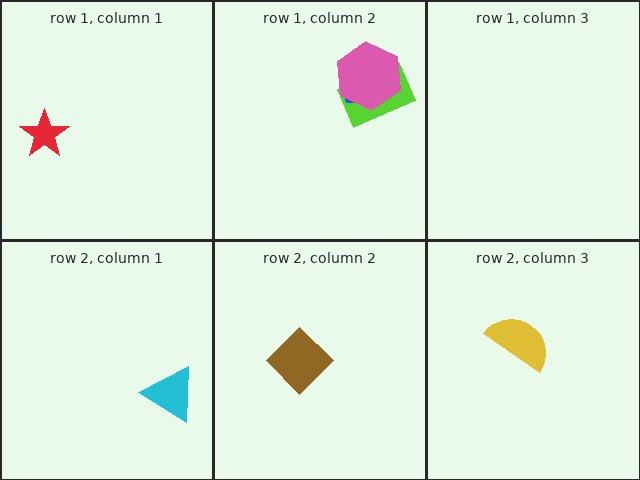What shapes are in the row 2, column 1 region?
The cyan triangle.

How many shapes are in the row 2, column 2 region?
1.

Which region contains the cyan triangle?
The row 2, column 1 region.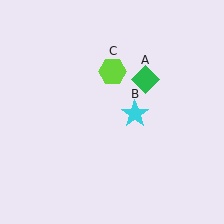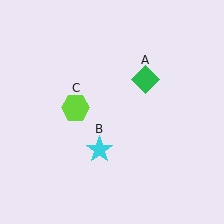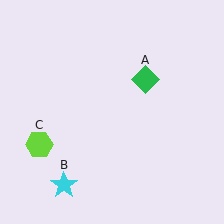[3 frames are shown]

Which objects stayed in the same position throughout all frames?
Green diamond (object A) remained stationary.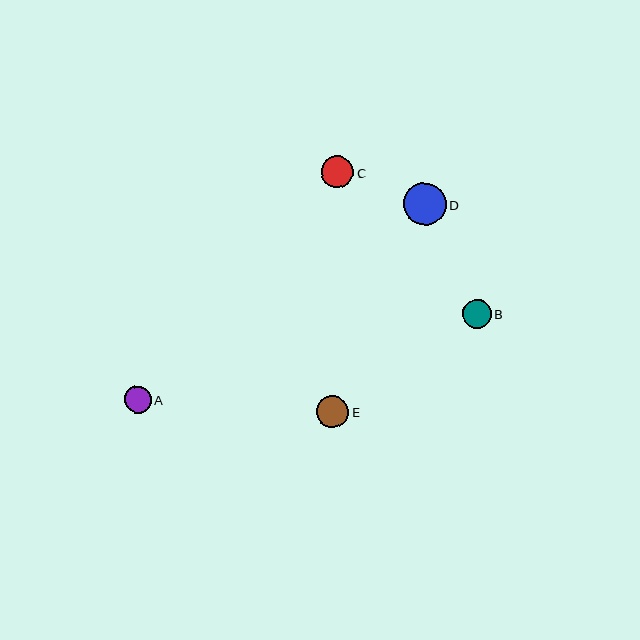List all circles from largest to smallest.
From largest to smallest: D, C, E, B, A.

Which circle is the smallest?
Circle A is the smallest with a size of approximately 27 pixels.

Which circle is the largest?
Circle D is the largest with a size of approximately 42 pixels.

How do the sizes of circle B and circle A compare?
Circle B and circle A are approximately the same size.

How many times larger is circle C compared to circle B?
Circle C is approximately 1.1 times the size of circle B.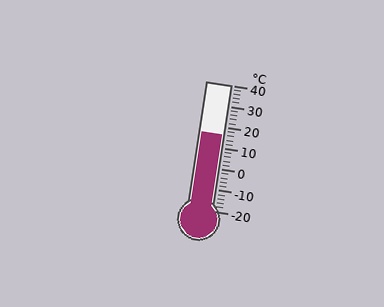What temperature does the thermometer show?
The thermometer shows approximately 16°C.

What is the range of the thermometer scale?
The thermometer scale ranges from -20°C to 40°C.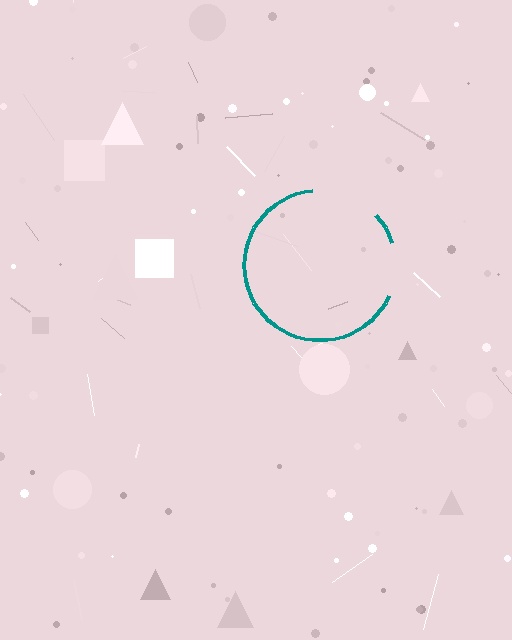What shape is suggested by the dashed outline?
The dashed outline suggests a circle.